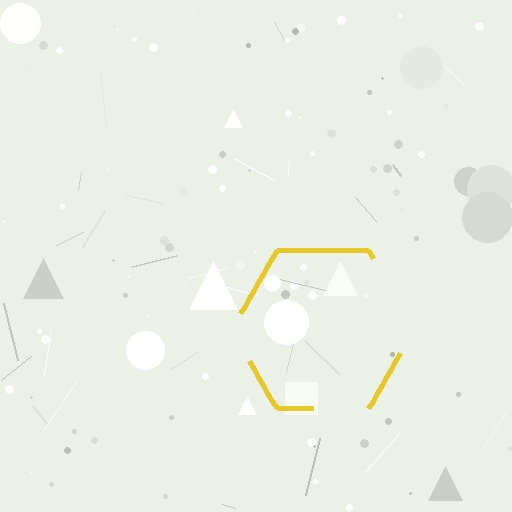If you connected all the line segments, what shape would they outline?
They would outline a hexagon.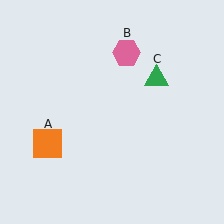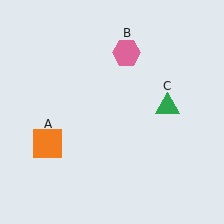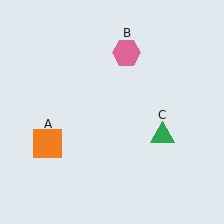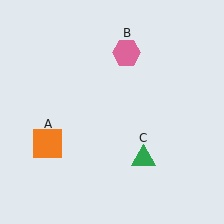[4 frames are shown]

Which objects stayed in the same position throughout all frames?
Orange square (object A) and pink hexagon (object B) remained stationary.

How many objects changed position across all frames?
1 object changed position: green triangle (object C).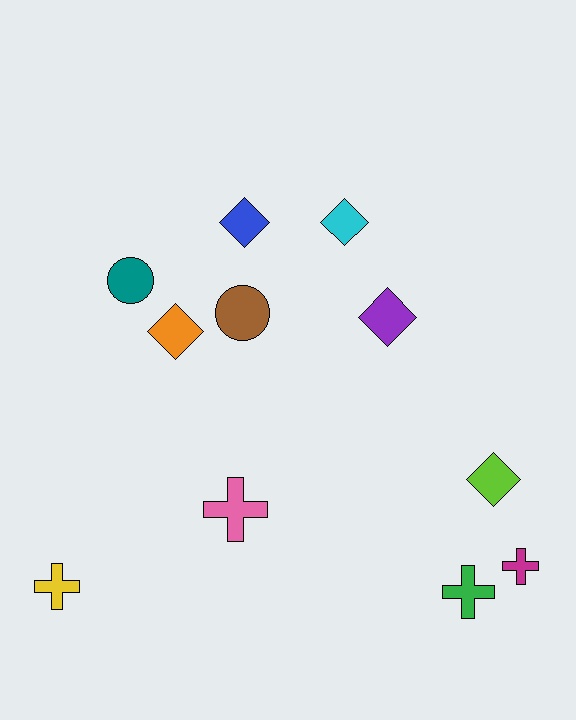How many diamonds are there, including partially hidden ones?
There are 5 diamonds.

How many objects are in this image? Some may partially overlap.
There are 11 objects.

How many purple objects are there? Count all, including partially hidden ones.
There is 1 purple object.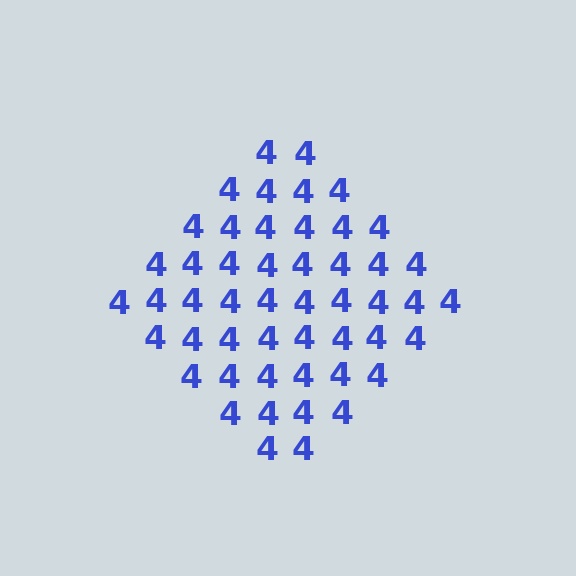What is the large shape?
The large shape is a diamond.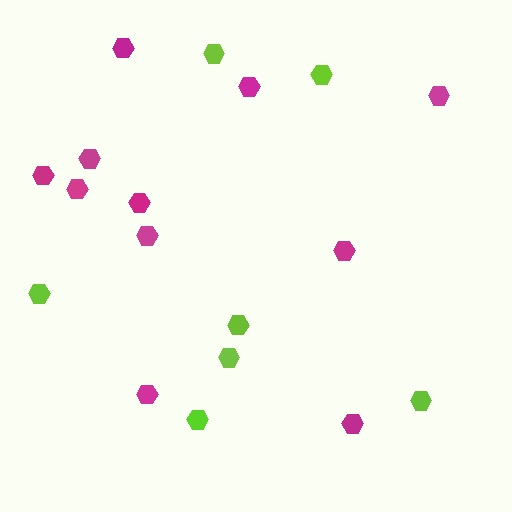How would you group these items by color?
There are 2 groups: one group of lime hexagons (7) and one group of magenta hexagons (11).